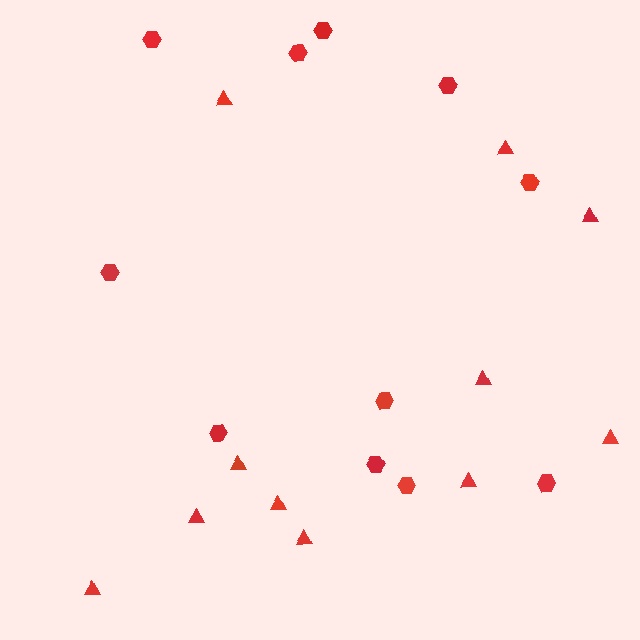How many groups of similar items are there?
There are 2 groups: one group of triangles (11) and one group of hexagons (11).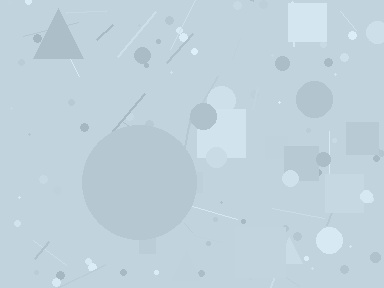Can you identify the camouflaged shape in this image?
The camouflaged shape is a circle.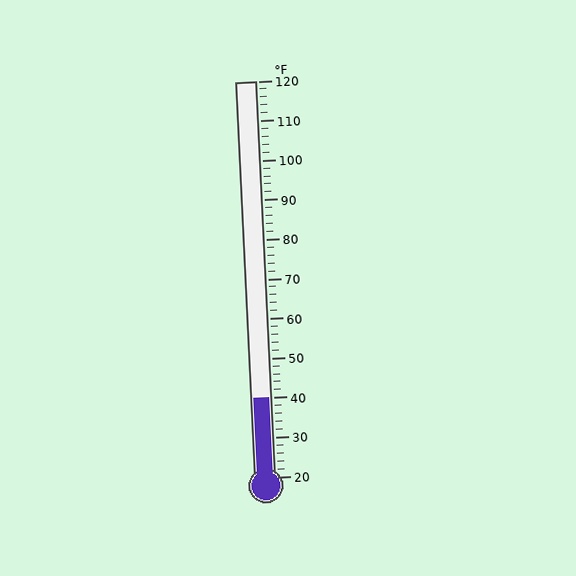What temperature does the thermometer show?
The thermometer shows approximately 40°F.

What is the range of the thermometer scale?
The thermometer scale ranges from 20°F to 120°F.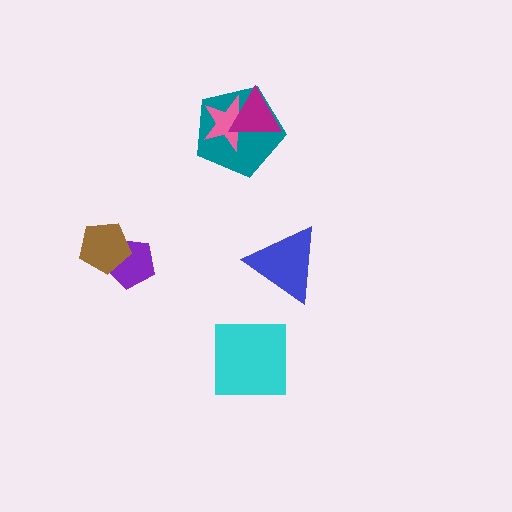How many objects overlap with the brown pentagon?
1 object overlaps with the brown pentagon.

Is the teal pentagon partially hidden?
Yes, it is partially covered by another shape.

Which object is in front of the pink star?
The magenta triangle is in front of the pink star.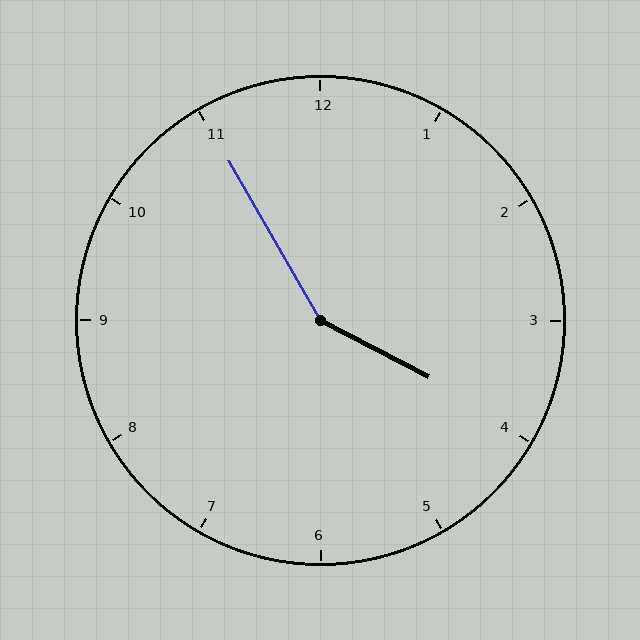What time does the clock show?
3:55.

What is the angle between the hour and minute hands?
Approximately 148 degrees.